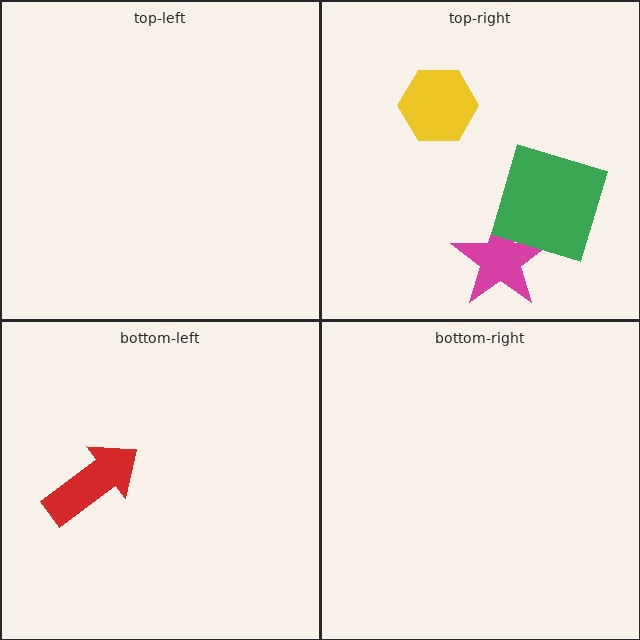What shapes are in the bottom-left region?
The red arrow.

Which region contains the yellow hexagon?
The top-right region.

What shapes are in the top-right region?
The magenta star, the green square, the yellow hexagon.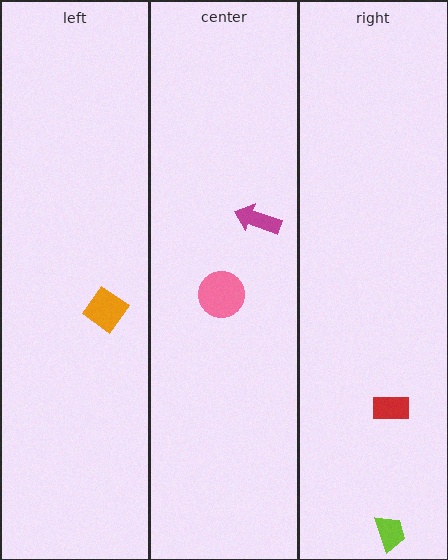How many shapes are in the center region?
2.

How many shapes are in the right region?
2.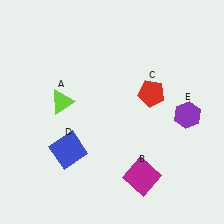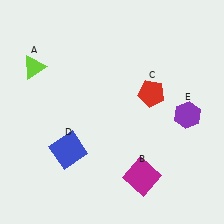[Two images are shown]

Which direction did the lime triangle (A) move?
The lime triangle (A) moved up.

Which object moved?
The lime triangle (A) moved up.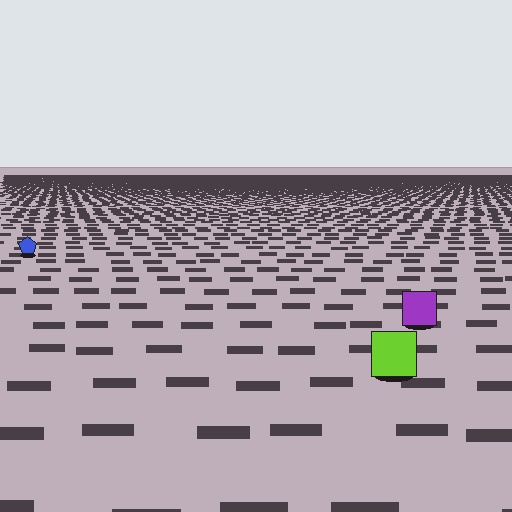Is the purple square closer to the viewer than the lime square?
No. The lime square is closer — you can tell from the texture gradient: the ground texture is coarser near it.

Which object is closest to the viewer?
The lime square is closest. The texture marks near it are larger and more spread out.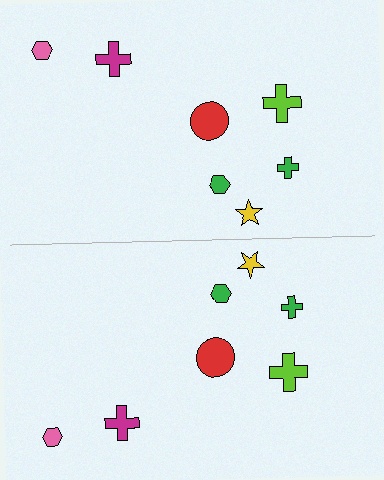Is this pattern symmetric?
Yes, this pattern has bilateral (reflection) symmetry.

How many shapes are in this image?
There are 14 shapes in this image.